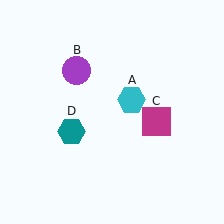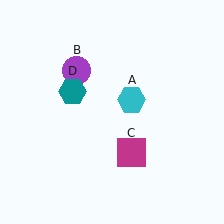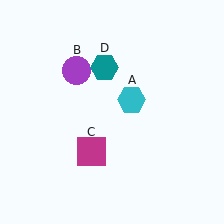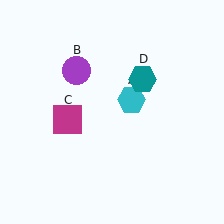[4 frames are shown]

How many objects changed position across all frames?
2 objects changed position: magenta square (object C), teal hexagon (object D).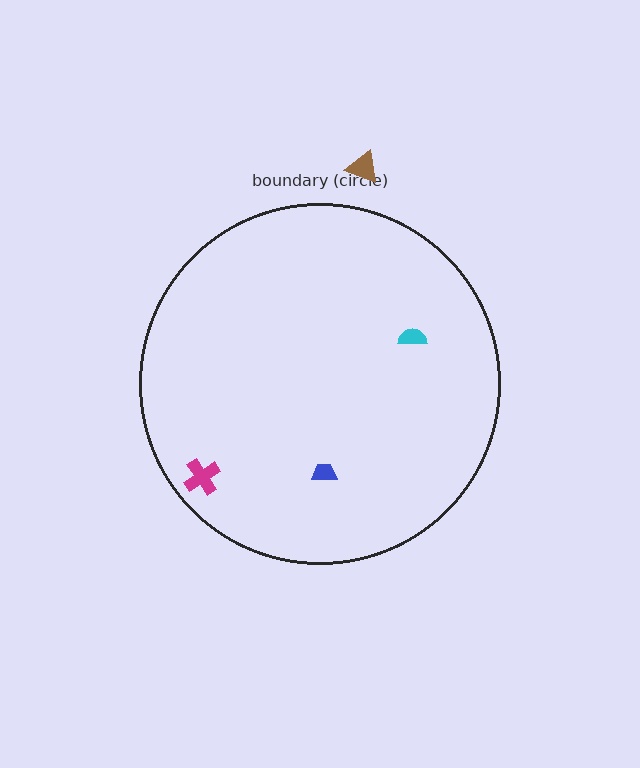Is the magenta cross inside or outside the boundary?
Inside.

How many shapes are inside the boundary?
3 inside, 1 outside.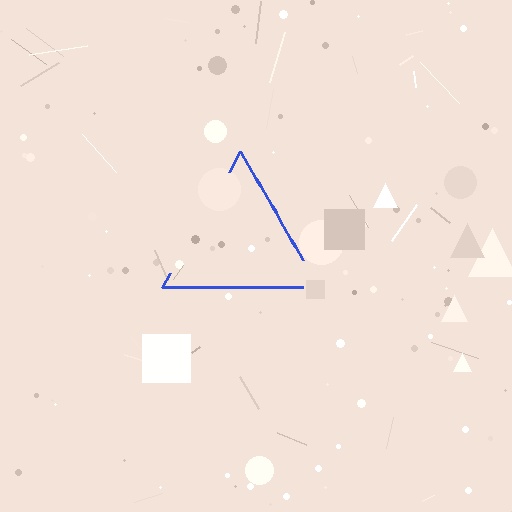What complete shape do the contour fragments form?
The contour fragments form a triangle.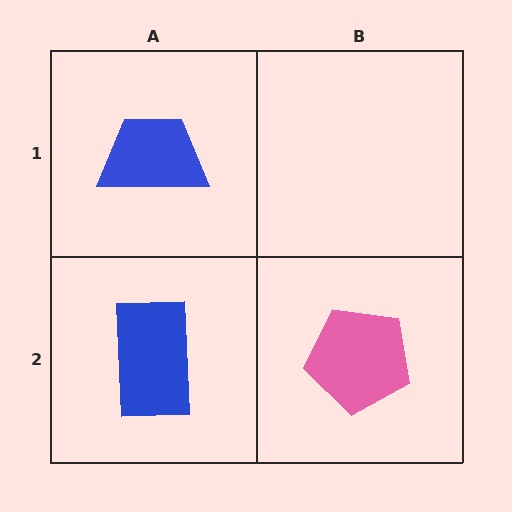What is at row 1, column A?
A blue trapezoid.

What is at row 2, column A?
A blue rectangle.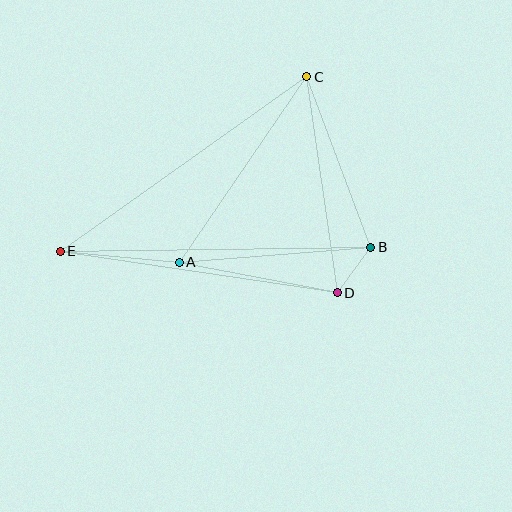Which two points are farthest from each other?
Points B and E are farthest from each other.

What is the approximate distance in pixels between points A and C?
The distance between A and C is approximately 225 pixels.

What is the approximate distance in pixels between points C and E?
The distance between C and E is approximately 302 pixels.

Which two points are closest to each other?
Points B and D are closest to each other.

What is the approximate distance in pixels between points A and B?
The distance between A and B is approximately 192 pixels.